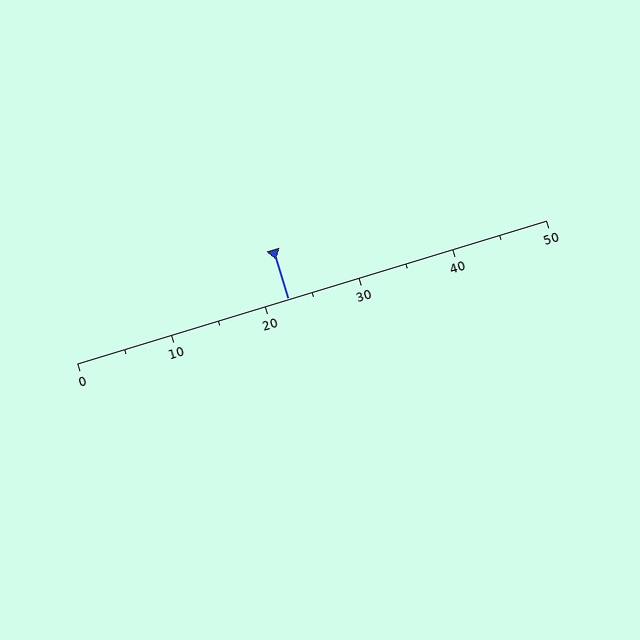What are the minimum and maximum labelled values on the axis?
The axis runs from 0 to 50.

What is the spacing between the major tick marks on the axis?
The major ticks are spaced 10 apart.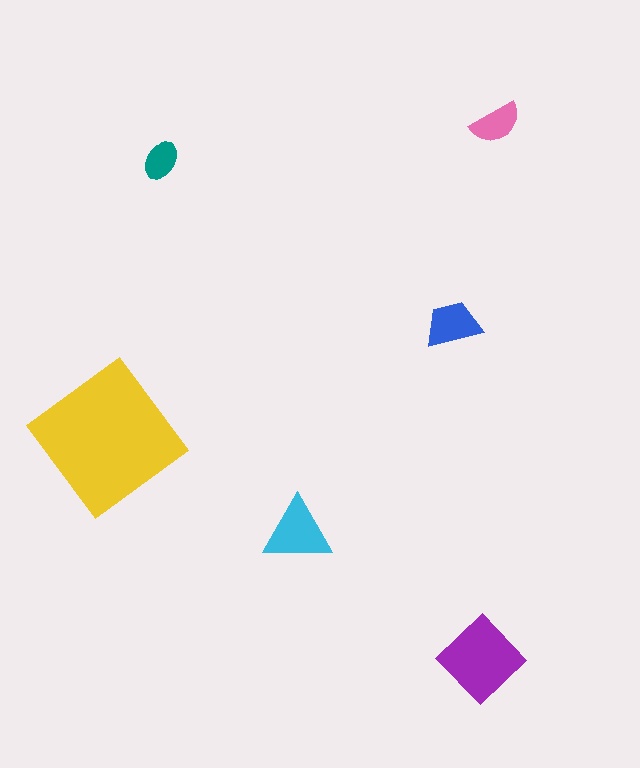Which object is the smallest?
The teal ellipse.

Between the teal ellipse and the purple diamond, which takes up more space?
The purple diamond.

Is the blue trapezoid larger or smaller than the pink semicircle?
Larger.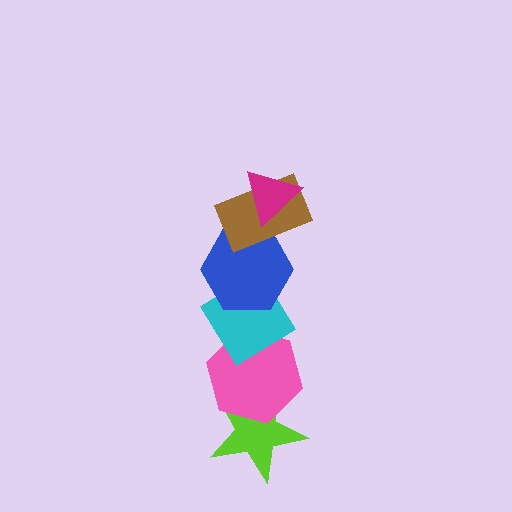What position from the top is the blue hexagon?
The blue hexagon is 3rd from the top.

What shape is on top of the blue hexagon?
The brown rectangle is on top of the blue hexagon.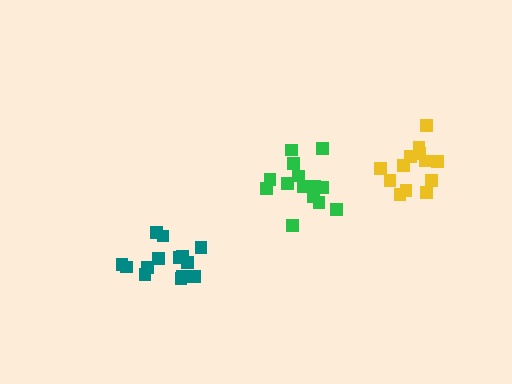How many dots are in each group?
Group 1: 14 dots, Group 2: 13 dots, Group 3: 15 dots (42 total).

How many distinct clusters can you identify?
There are 3 distinct clusters.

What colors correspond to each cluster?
The clusters are colored: teal, yellow, green.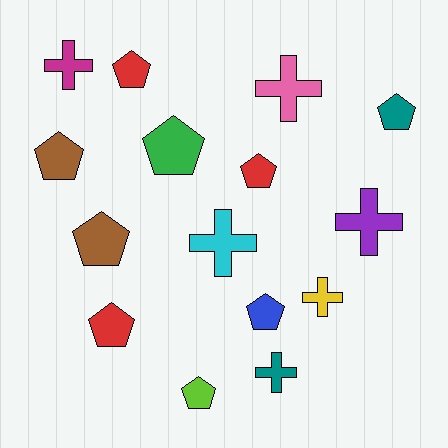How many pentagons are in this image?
There are 9 pentagons.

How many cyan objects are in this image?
There is 1 cyan object.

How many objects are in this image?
There are 15 objects.